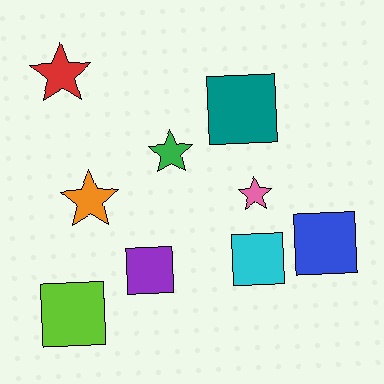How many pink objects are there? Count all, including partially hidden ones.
There is 1 pink object.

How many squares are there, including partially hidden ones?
There are 5 squares.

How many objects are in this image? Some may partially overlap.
There are 9 objects.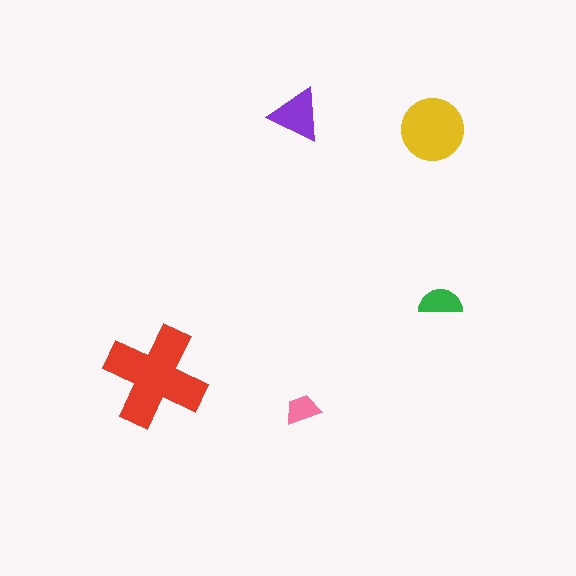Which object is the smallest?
The pink trapezoid.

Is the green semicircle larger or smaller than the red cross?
Smaller.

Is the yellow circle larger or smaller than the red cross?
Smaller.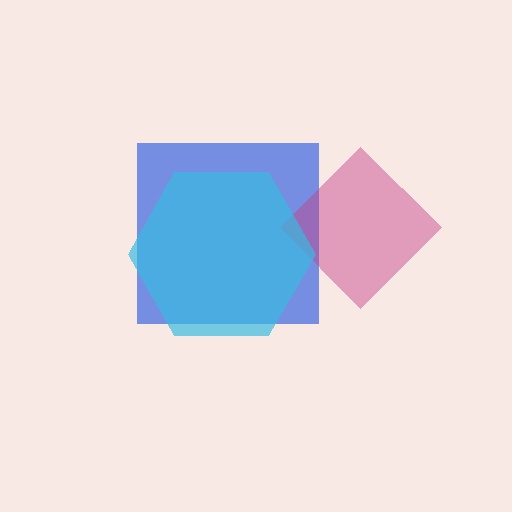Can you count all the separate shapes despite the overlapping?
Yes, there are 3 separate shapes.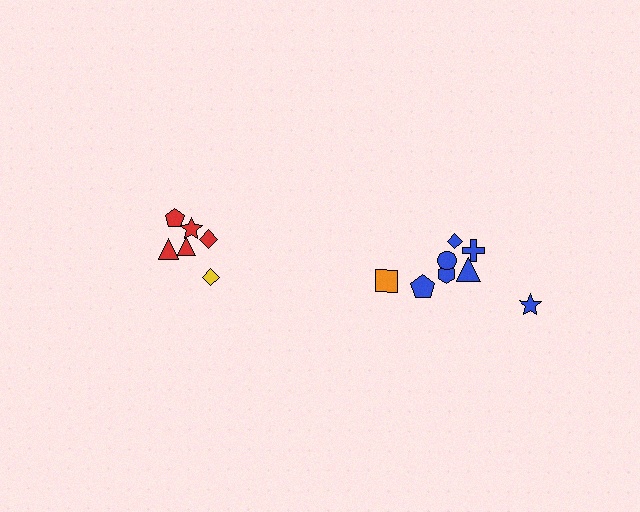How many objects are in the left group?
There are 6 objects.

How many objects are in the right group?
There are 8 objects.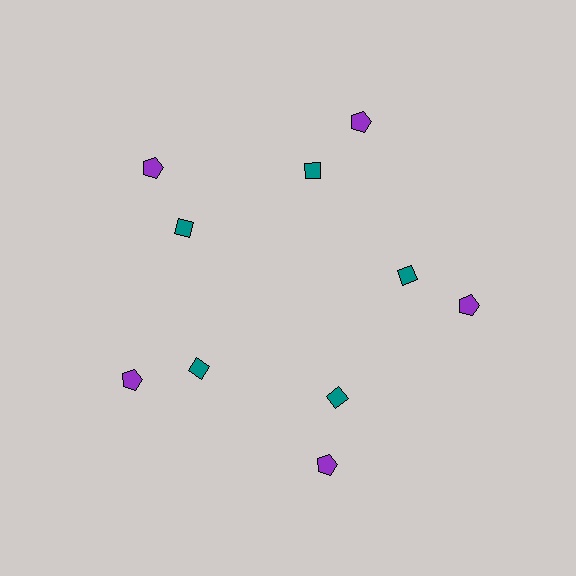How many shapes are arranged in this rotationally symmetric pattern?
There are 10 shapes, arranged in 5 groups of 2.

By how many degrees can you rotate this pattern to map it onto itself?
The pattern maps onto itself every 72 degrees of rotation.